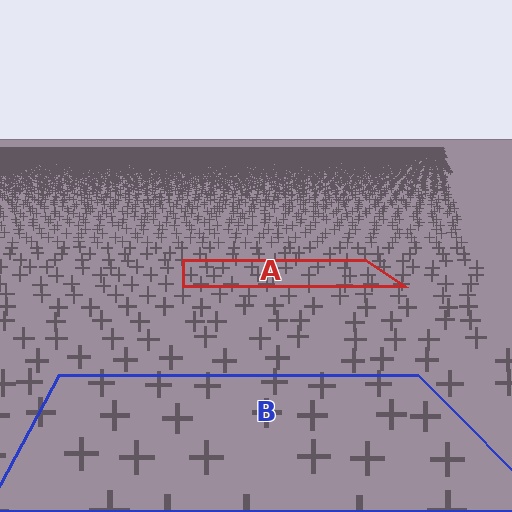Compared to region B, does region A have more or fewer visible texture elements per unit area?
Region A has more texture elements per unit area — they are packed more densely because it is farther away.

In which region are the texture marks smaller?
The texture marks are smaller in region A, because it is farther away.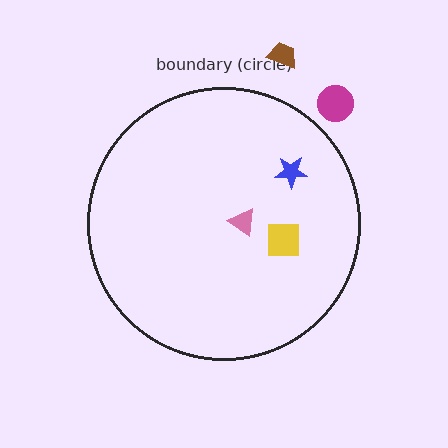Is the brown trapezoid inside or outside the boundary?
Outside.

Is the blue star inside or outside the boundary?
Inside.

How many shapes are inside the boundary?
3 inside, 2 outside.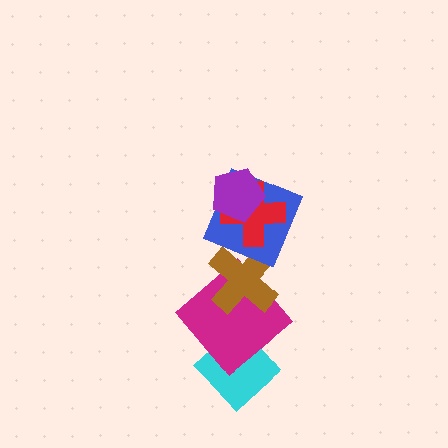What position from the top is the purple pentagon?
The purple pentagon is 1st from the top.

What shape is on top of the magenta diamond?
The brown cross is on top of the magenta diamond.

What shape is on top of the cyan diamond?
The magenta diamond is on top of the cyan diamond.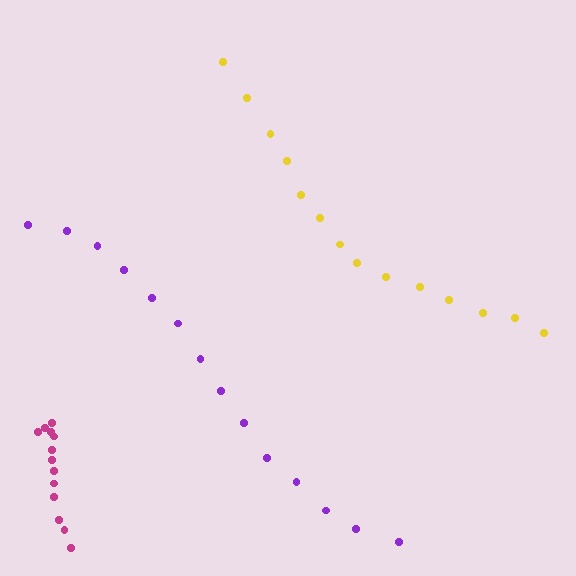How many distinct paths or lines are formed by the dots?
There are 3 distinct paths.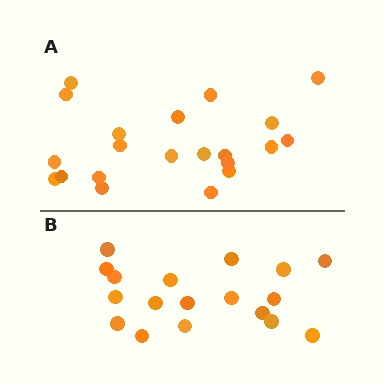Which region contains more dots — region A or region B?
Region A (the top region) has more dots.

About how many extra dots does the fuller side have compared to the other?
Region A has just a few more — roughly 2 or 3 more dots than region B.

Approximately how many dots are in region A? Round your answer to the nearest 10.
About 20 dots. (The exact count is 21, which rounds to 20.)